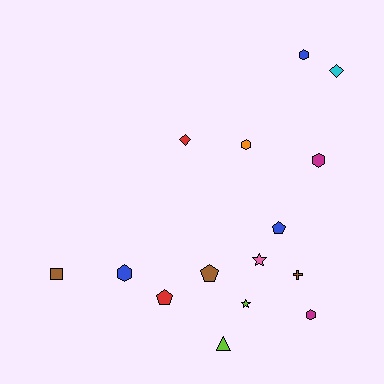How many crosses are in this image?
There is 1 cross.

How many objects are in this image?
There are 15 objects.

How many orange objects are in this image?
There is 1 orange object.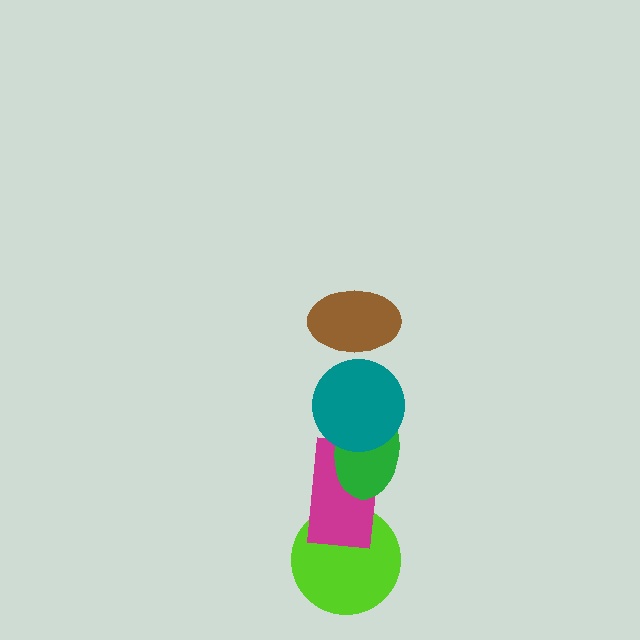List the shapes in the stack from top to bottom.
From top to bottom: the brown ellipse, the teal circle, the green ellipse, the magenta rectangle, the lime circle.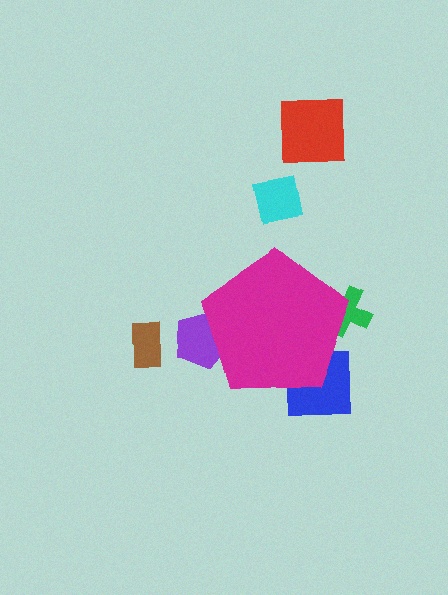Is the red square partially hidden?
No, the red square is fully visible.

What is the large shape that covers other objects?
A magenta pentagon.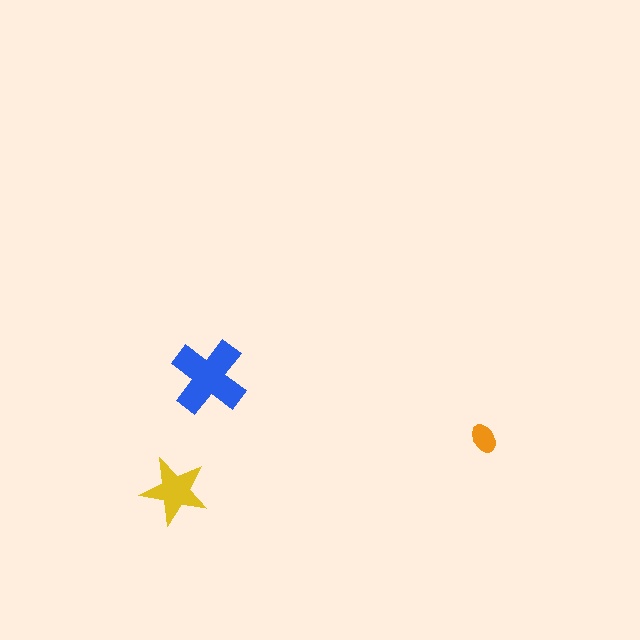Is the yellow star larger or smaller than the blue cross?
Smaller.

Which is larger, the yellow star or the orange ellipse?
The yellow star.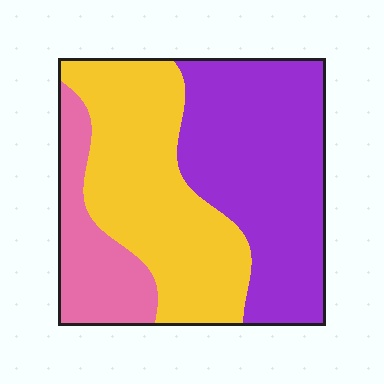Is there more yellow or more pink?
Yellow.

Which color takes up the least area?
Pink, at roughly 15%.